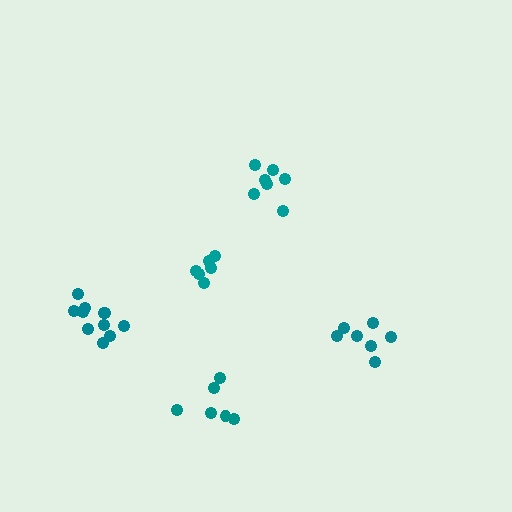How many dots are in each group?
Group 1: 11 dots, Group 2: 7 dots, Group 3: 6 dots, Group 4: 6 dots, Group 5: 7 dots (37 total).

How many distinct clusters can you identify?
There are 5 distinct clusters.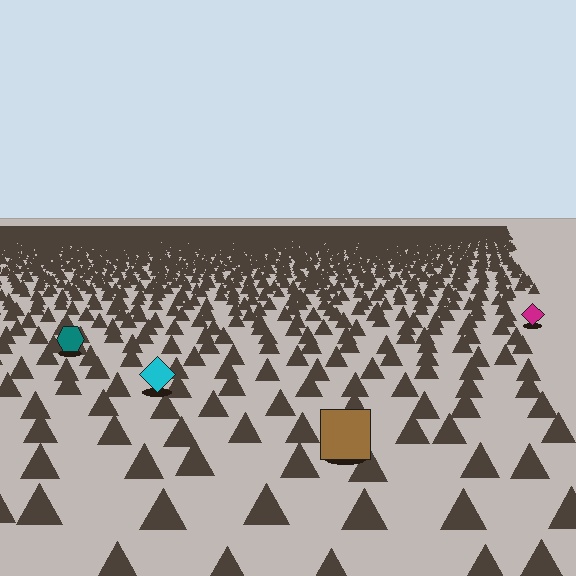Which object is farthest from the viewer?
The magenta diamond is farthest from the viewer. It appears smaller and the ground texture around it is denser.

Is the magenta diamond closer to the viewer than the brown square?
No. The brown square is closer — you can tell from the texture gradient: the ground texture is coarser near it.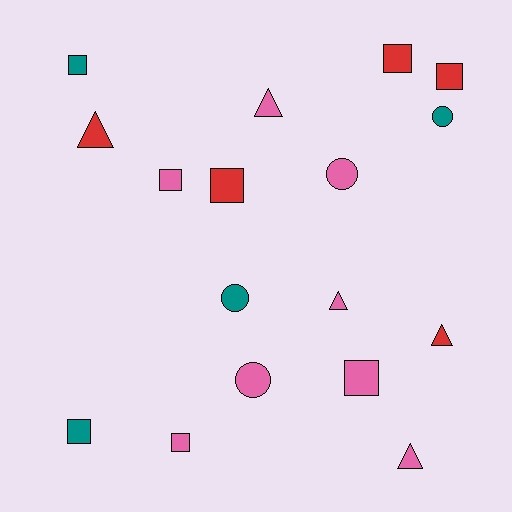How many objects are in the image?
There are 17 objects.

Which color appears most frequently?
Pink, with 8 objects.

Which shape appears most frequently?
Square, with 8 objects.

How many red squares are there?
There are 3 red squares.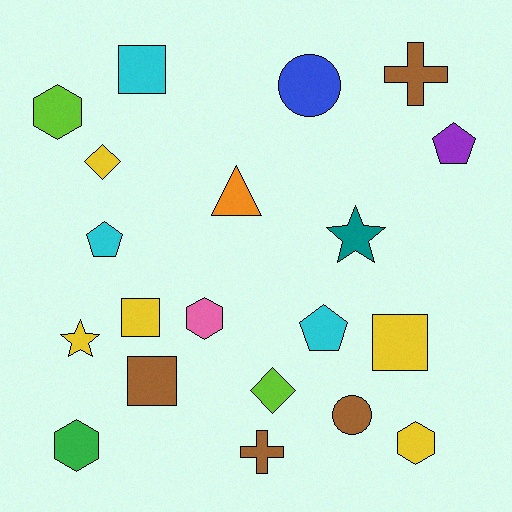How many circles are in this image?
There are 2 circles.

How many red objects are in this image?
There are no red objects.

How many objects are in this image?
There are 20 objects.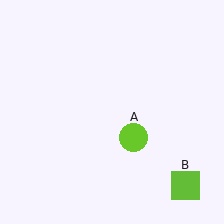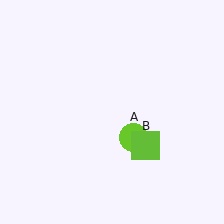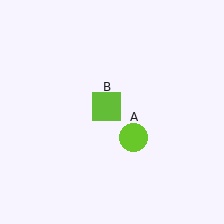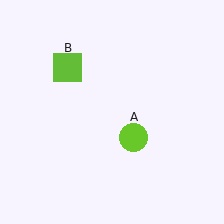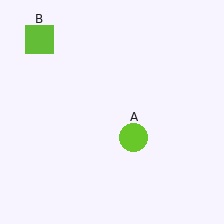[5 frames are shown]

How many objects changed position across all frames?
1 object changed position: lime square (object B).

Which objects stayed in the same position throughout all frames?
Lime circle (object A) remained stationary.